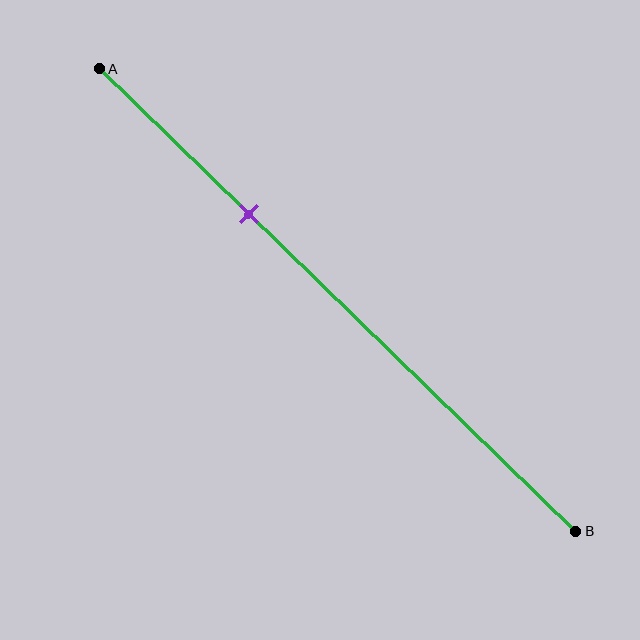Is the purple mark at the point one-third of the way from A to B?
Yes, the mark is approximately at the one-third point.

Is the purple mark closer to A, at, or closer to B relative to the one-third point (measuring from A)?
The purple mark is approximately at the one-third point of segment AB.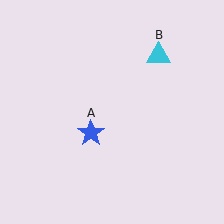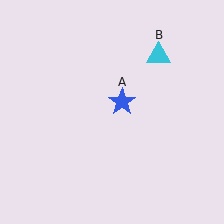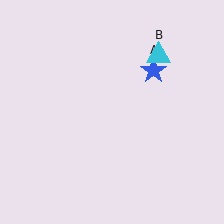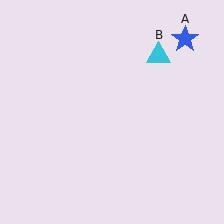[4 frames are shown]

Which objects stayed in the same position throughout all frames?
Cyan triangle (object B) remained stationary.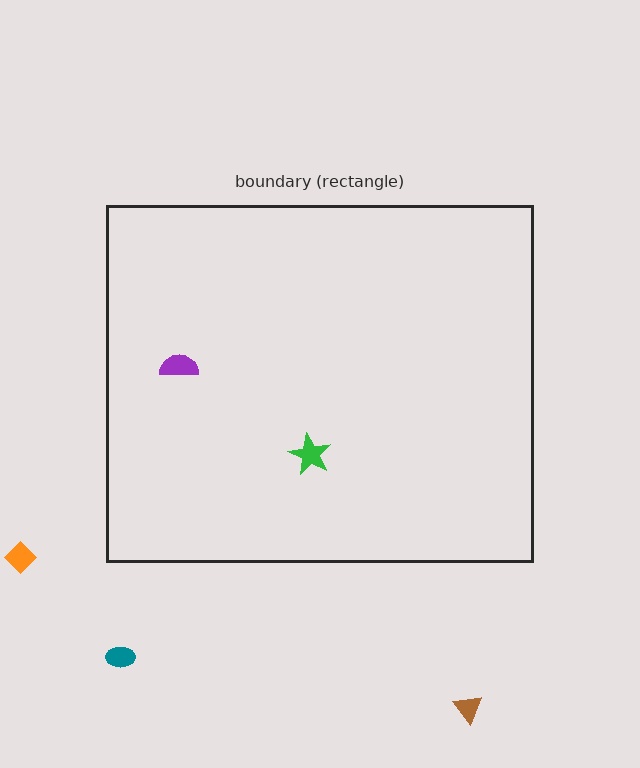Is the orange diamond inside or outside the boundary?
Outside.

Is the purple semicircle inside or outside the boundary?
Inside.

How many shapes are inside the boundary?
2 inside, 3 outside.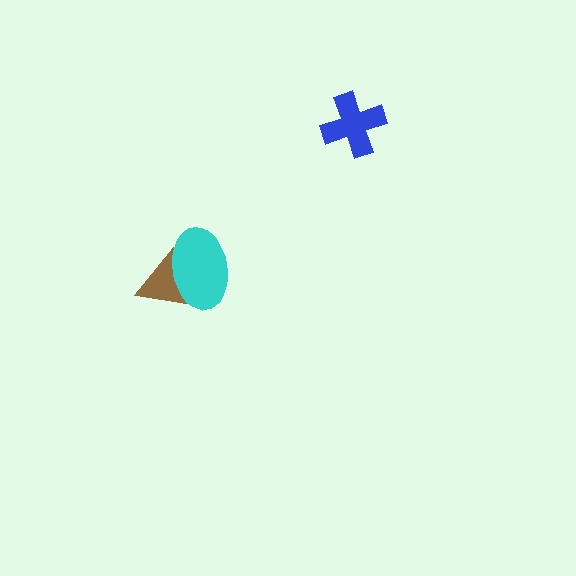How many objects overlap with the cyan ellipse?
1 object overlaps with the cyan ellipse.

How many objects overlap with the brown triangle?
1 object overlaps with the brown triangle.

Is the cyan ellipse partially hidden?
No, no other shape covers it.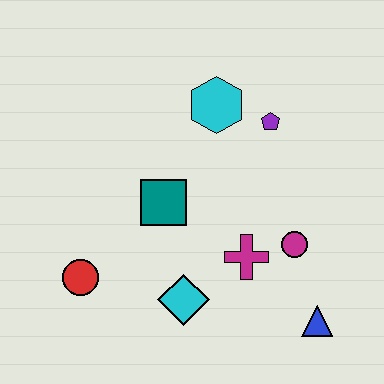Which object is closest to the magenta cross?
The magenta circle is closest to the magenta cross.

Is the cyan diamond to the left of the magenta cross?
Yes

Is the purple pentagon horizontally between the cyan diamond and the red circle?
No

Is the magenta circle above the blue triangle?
Yes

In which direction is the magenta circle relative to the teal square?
The magenta circle is to the right of the teal square.